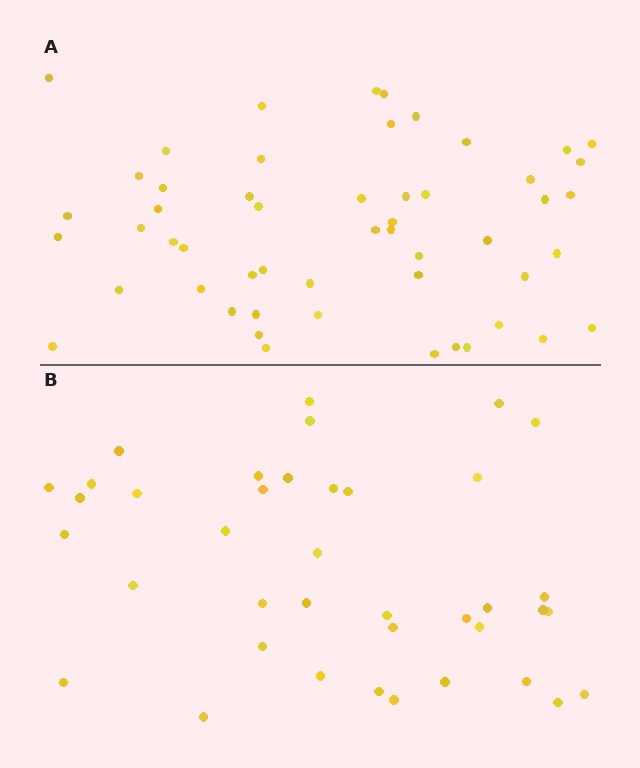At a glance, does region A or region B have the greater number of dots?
Region A (the top region) has more dots.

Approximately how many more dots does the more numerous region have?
Region A has approximately 15 more dots than region B.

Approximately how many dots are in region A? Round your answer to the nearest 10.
About 50 dots. (The exact count is 53, which rounds to 50.)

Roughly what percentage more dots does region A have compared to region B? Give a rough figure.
About 35% more.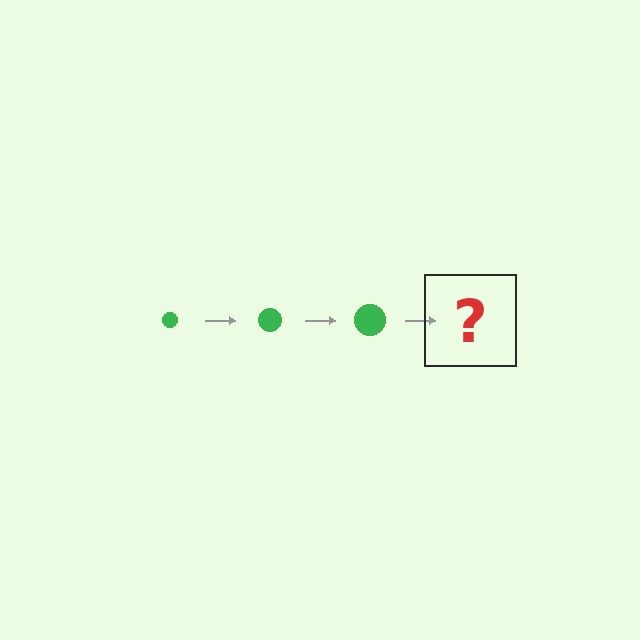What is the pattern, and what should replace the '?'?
The pattern is that the circle gets progressively larger each step. The '?' should be a green circle, larger than the previous one.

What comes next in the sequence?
The next element should be a green circle, larger than the previous one.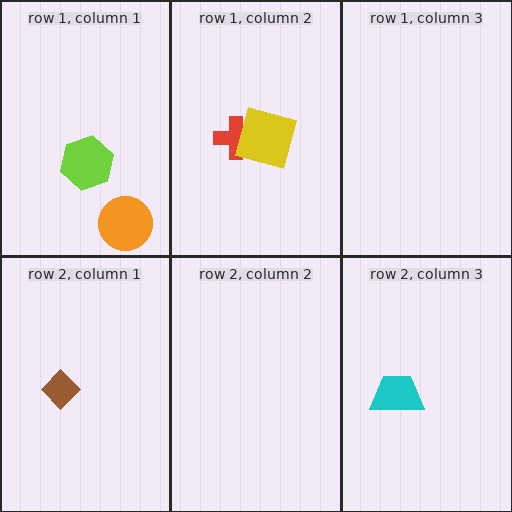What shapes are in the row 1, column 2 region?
The red cross, the yellow square.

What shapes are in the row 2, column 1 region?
The brown diamond.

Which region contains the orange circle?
The row 1, column 1 region.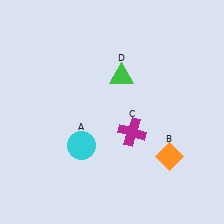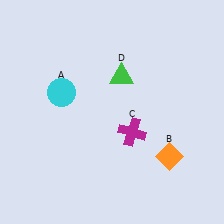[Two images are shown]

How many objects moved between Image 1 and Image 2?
1 object moved between the two images.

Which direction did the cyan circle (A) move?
The cyan circle (A) moved up.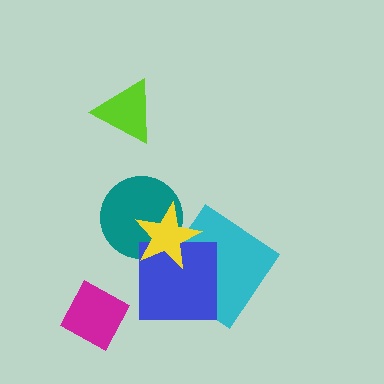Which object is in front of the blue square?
The yellow star is in front of the blue square.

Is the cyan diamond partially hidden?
Yes, it is partially covered by another shape.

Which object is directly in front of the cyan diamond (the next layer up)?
The blue square is directly in front of the cyan diamond.